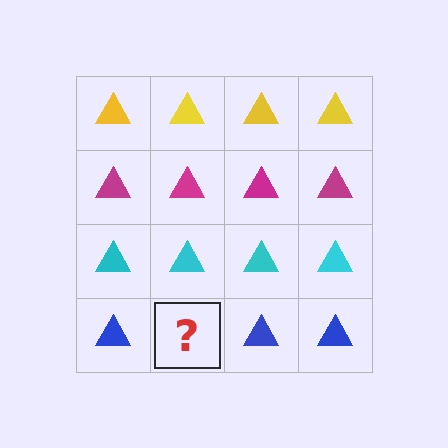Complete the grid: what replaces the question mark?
The question mark should be replaced with a blue triangle.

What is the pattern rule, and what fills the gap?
The rule is that each row has a consistent color. The gap should be filled with a blue triangle.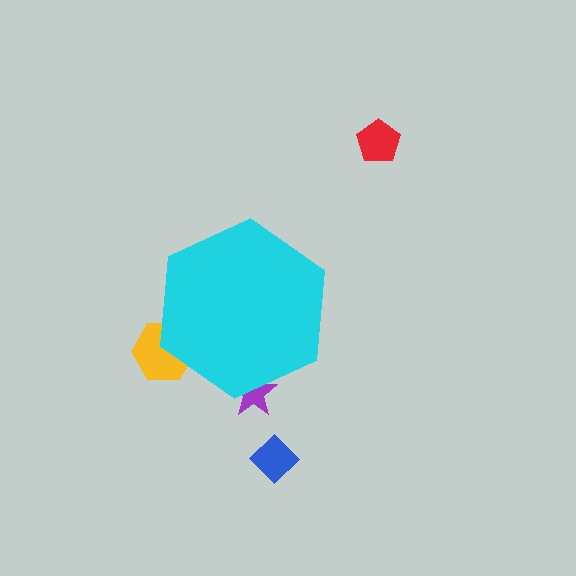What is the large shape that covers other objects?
A cyan hexagon.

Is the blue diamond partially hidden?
No, the blue diamond is fully visible.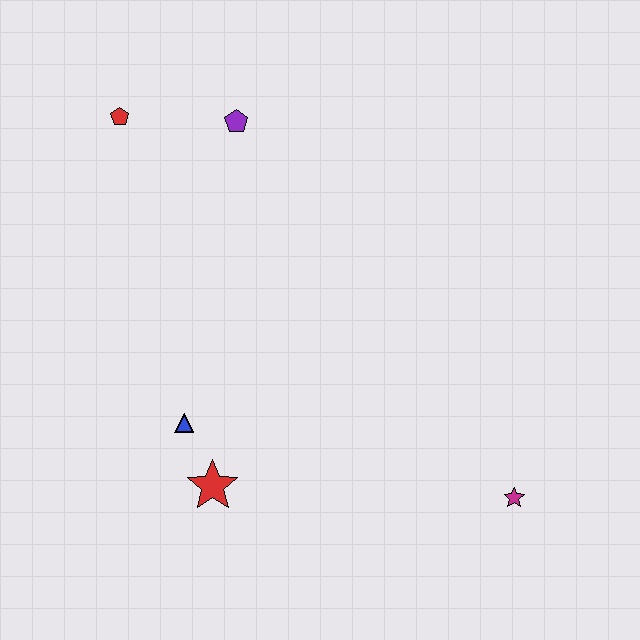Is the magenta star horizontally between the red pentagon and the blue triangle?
No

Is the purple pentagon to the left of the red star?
No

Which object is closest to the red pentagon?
The purple pentagon is closest to the red pentagon.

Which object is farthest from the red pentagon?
The magenta star is farthest from the red pentagon.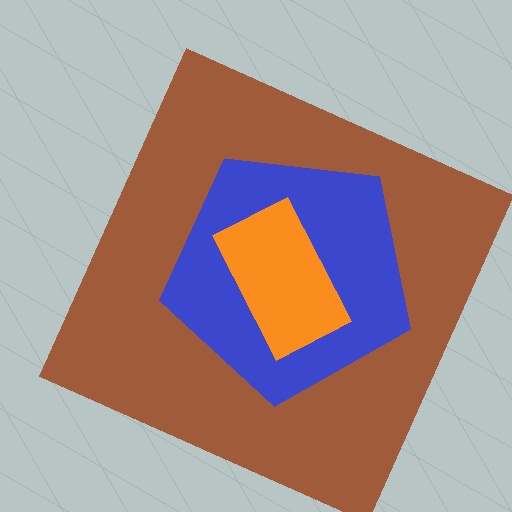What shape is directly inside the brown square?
The blue pentagon.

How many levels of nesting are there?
3.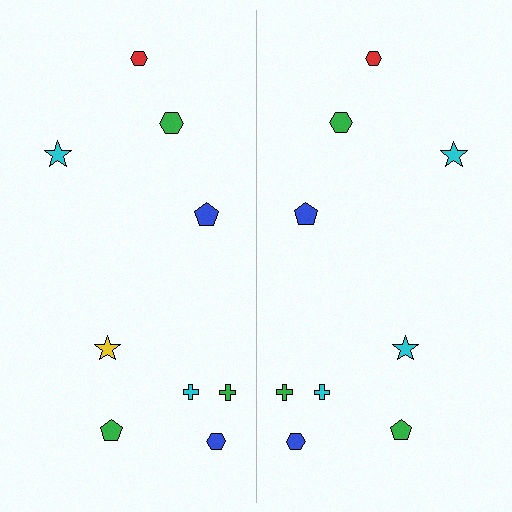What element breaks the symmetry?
The cyan star on the right side breaks the symmetry — its mirror counterpart is yellow.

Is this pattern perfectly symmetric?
No, the pattern is not perfectly symmetric. The cyan star on the right side breaks the symmetry — its mirror counterpart is yellow.